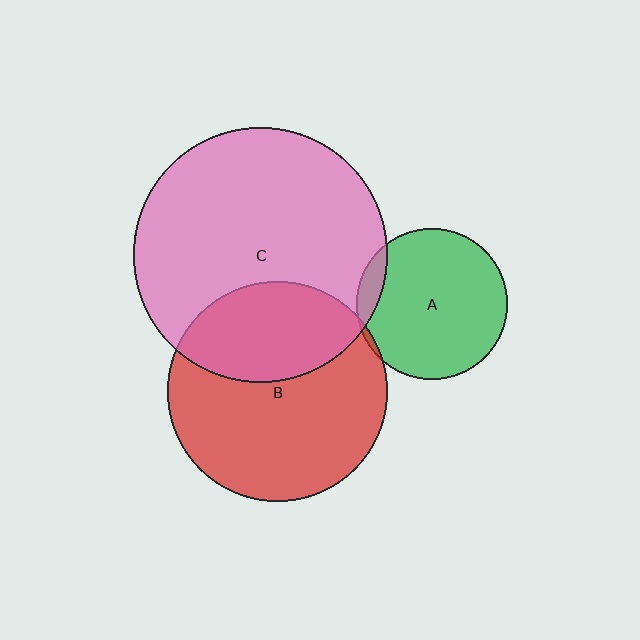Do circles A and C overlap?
Yes.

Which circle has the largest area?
Circle C (pink).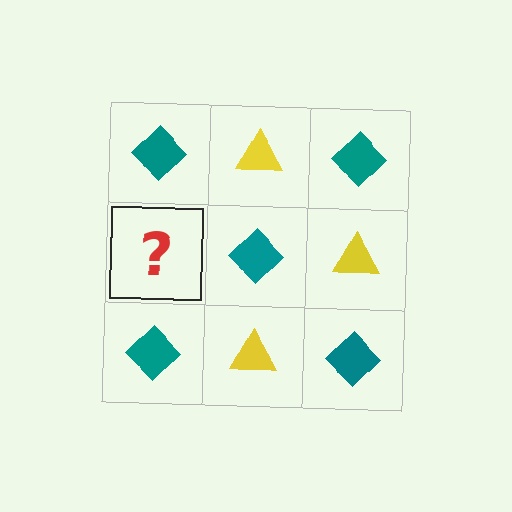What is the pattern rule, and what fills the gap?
The rule is that it alternates teal diamond and yellow triangle in a checkerboard pattern. The gap should be filled with a yellow triangle.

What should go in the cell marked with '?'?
The missing cell should contain a yellow triangle.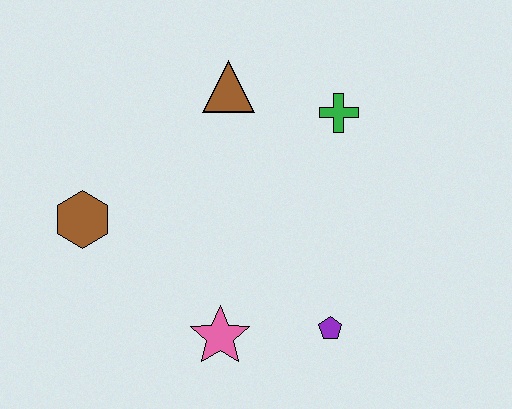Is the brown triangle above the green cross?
Yes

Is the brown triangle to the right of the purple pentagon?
No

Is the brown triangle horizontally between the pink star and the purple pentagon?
Yes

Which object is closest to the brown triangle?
The green cross is closest to the brown triangle.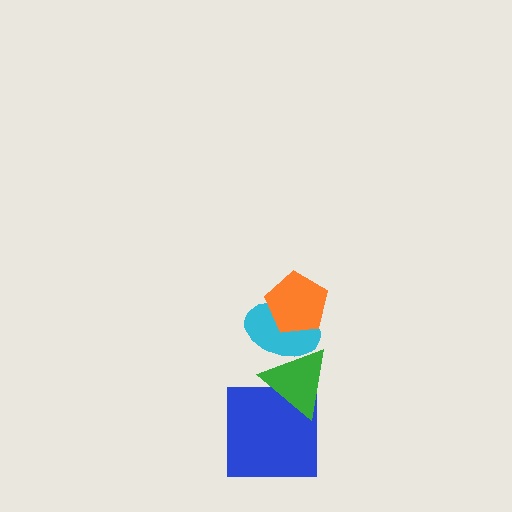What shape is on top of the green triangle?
The cyan ellipse is on top of the green triangle.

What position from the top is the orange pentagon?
The orange pentagon is 1st from the top.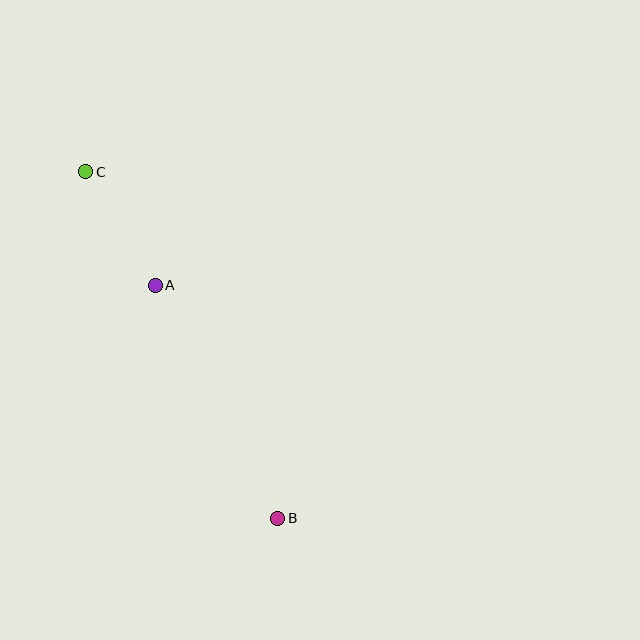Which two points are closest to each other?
Points A and C are closest to each other.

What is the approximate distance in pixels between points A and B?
The distance between A and B is approximately 263 pixels.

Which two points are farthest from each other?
Points B and C are farthest from each other.